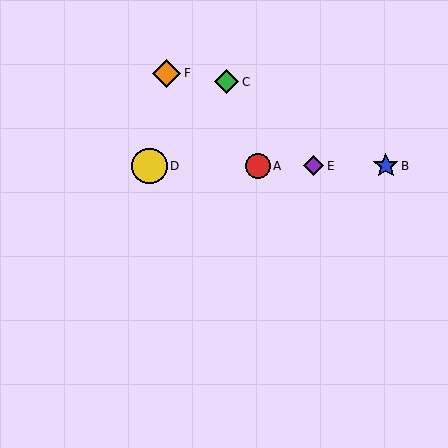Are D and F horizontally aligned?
No, D is at y≈166 and F is at y≈73.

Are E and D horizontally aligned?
Yes, both are at y≈166.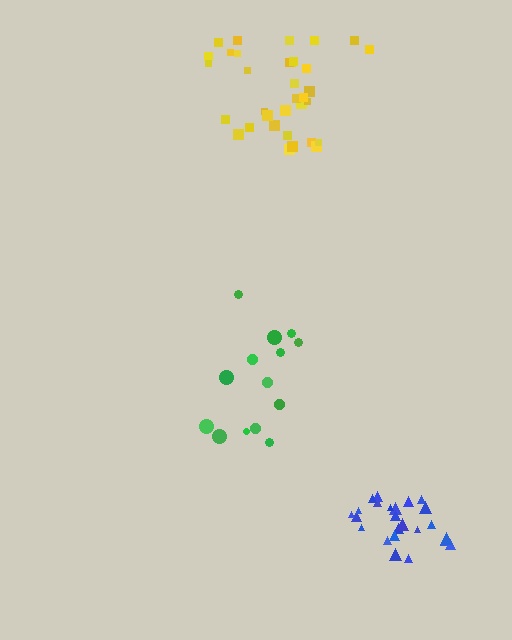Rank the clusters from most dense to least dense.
blue, yellow, green.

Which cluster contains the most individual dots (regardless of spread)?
Yellow (34).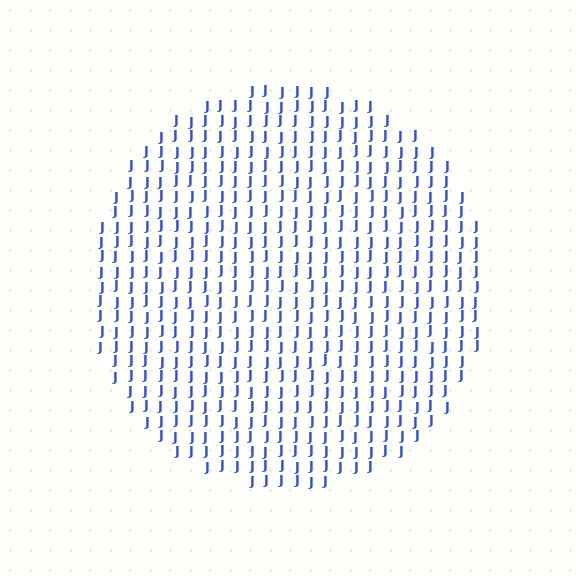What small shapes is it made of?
It is made of small letter J's.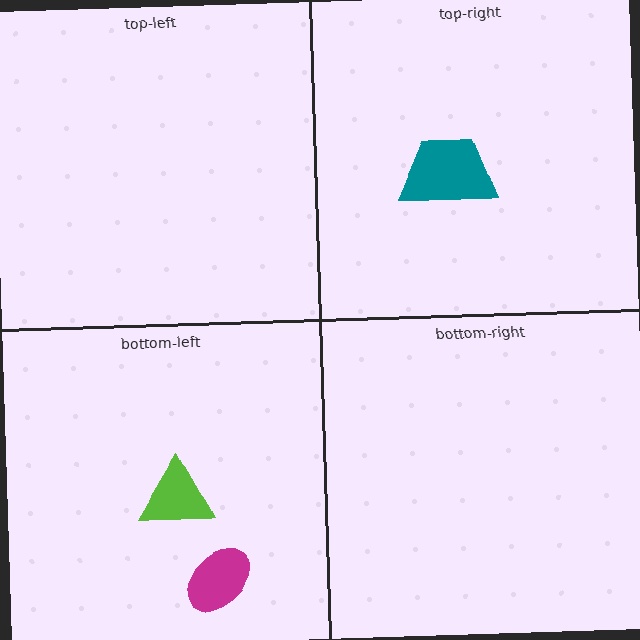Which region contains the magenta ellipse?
The bottom-left region.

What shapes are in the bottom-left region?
The magenta ellipse, the lime triangle.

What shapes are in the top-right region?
The teal trapezoid.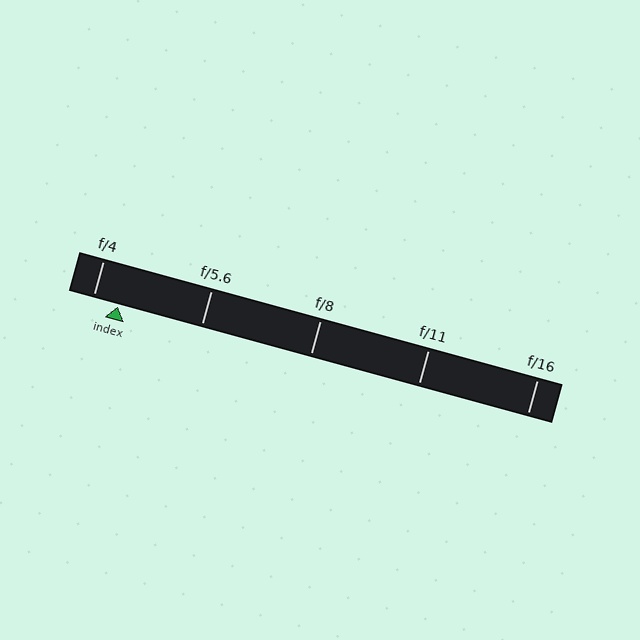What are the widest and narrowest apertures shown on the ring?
The widest aperture shown is f/4 and the narrowest is f/16.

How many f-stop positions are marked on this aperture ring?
There are 5 f-stop positions marked.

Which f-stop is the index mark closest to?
The index mark is closest to f/4.